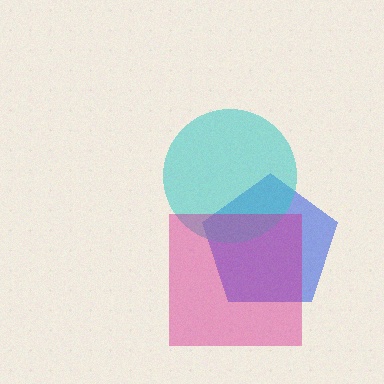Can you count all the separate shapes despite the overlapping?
Yes, there are 3 separate shapes.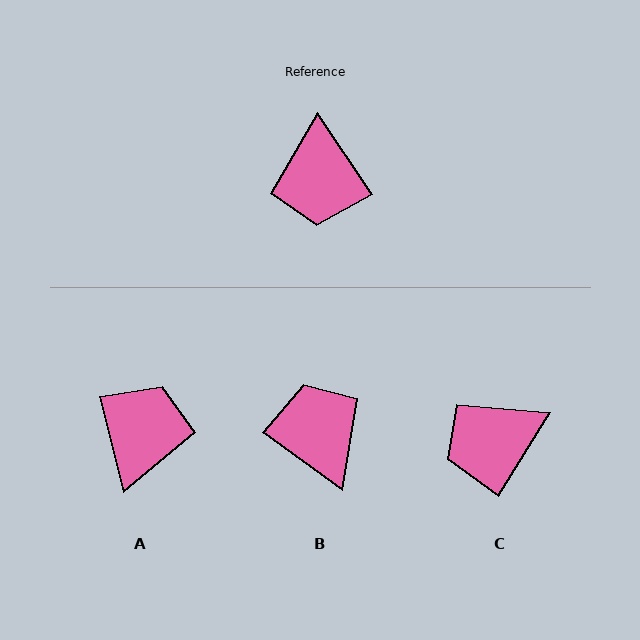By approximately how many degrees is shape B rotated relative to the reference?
Approximately 160 degrees clockwise.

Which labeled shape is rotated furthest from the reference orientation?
A, about 160 degrees away.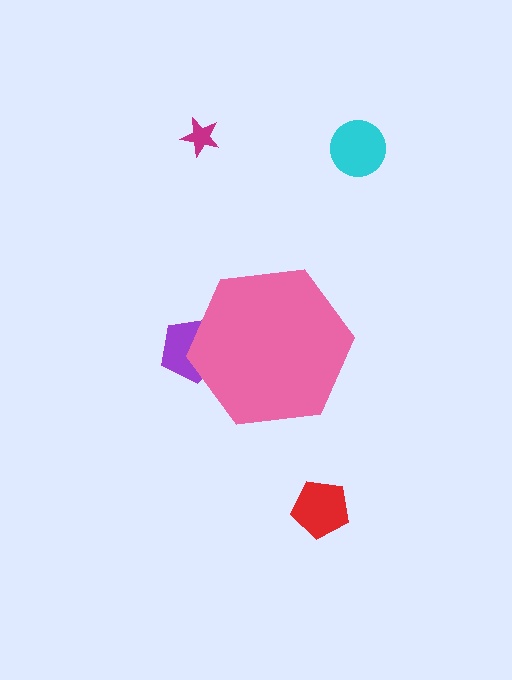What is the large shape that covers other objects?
A pink hexagon.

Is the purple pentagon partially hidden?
Yes, the purple pentagon is partially hidden behind the pink hexagon.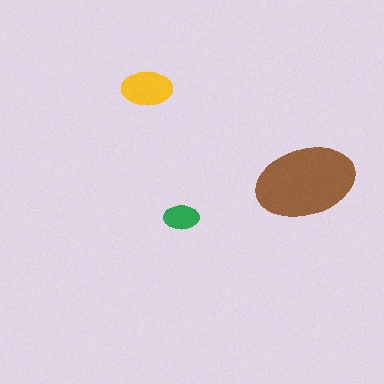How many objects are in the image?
There are 3 objects in the image.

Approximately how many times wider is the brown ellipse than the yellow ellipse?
About 2 times wider.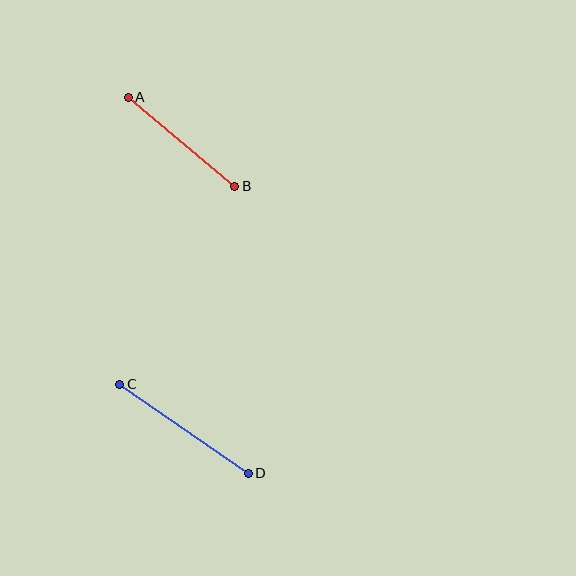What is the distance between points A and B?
The distance is approximately 139 pixels.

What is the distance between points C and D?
The distance is approximately 156 pixels.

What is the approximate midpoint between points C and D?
The midpoint is at approximately (184, 429) pixels.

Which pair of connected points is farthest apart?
Points C and D are farthest apart.